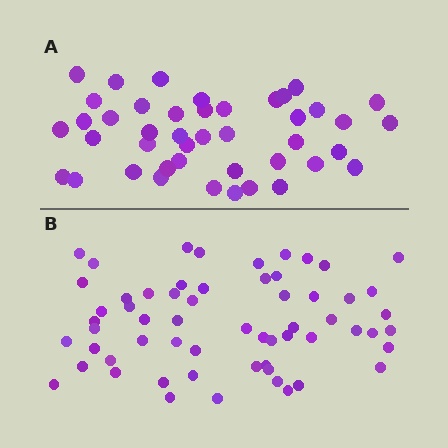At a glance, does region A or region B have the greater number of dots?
Region B (the bottom region) has more dots.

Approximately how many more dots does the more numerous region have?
Region B has approximately 15 more dots than region A.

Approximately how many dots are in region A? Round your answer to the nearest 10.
About 40 dots. (The exact count is 43, which rounds to 40.)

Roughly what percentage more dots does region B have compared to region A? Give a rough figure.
About 40% more.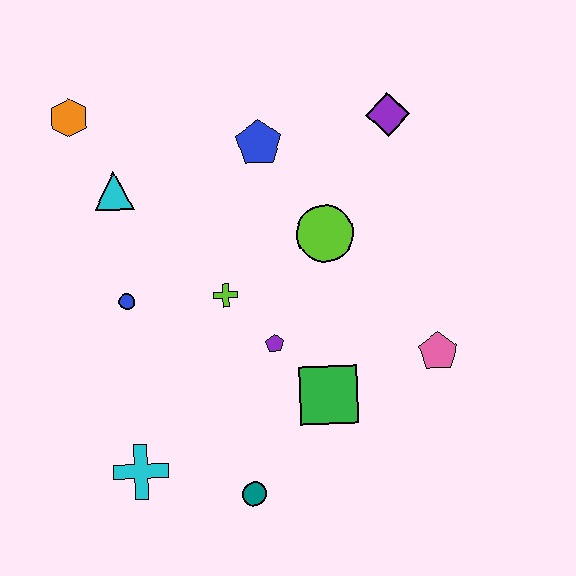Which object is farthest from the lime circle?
The cyan cross is farthest from the lime circle.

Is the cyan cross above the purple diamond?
No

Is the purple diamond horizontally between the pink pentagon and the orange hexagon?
Yes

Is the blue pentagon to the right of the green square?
No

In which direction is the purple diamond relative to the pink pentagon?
The purple diamond is above the pink pentagon.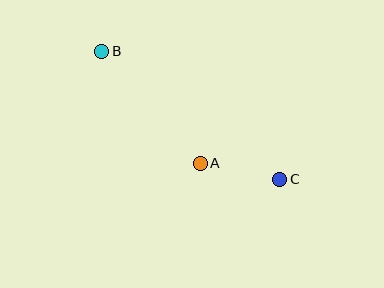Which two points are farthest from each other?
Points B and C are farthest from each other.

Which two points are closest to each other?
Points A and C are closest to each other.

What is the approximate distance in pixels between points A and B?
The distance between A and B is approximately 149 pixels.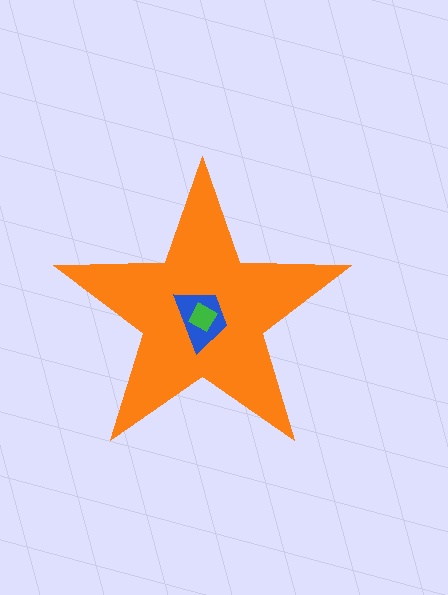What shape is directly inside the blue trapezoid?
The green diamond.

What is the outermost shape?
The orange star.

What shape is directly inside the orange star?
The blue trapezoid.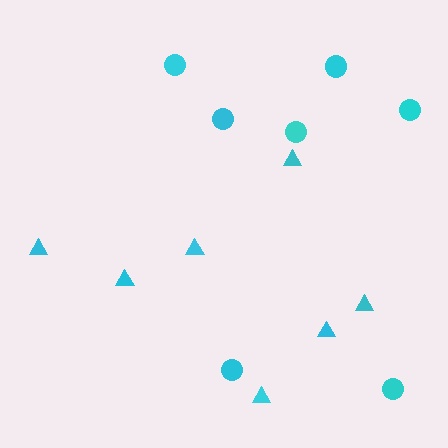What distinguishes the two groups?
There are 2 groups: one group of triangles (7) and one group of circles (7).